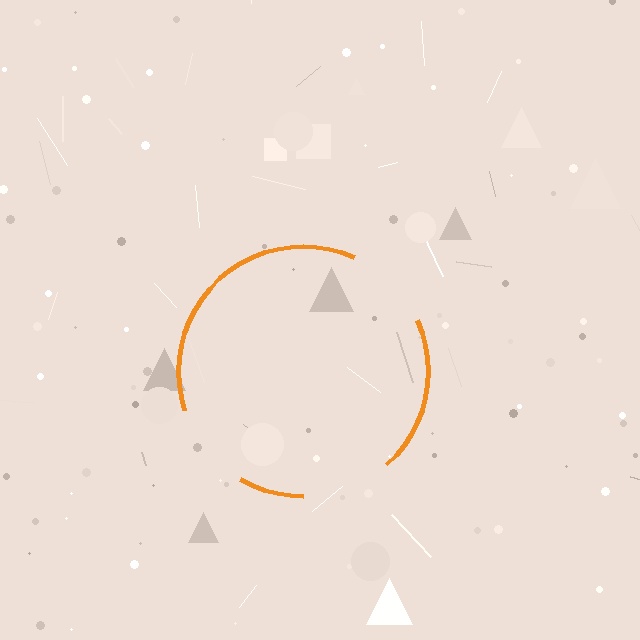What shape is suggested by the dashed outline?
The dashed outline suggests a circle.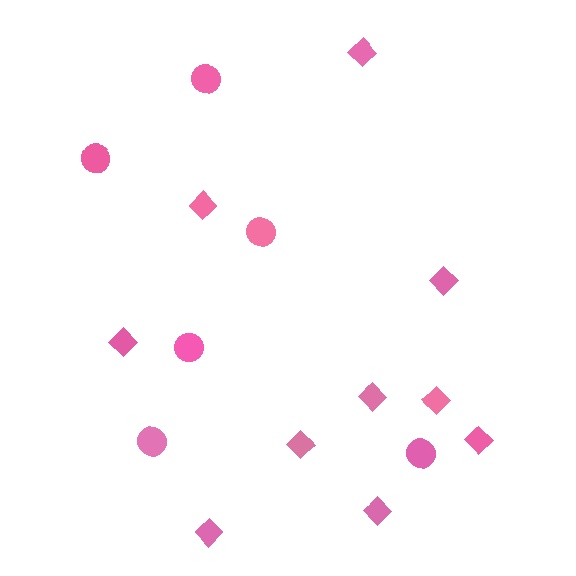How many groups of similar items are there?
There are 2 groups: one group of circles (6) and one group of diamonds (10).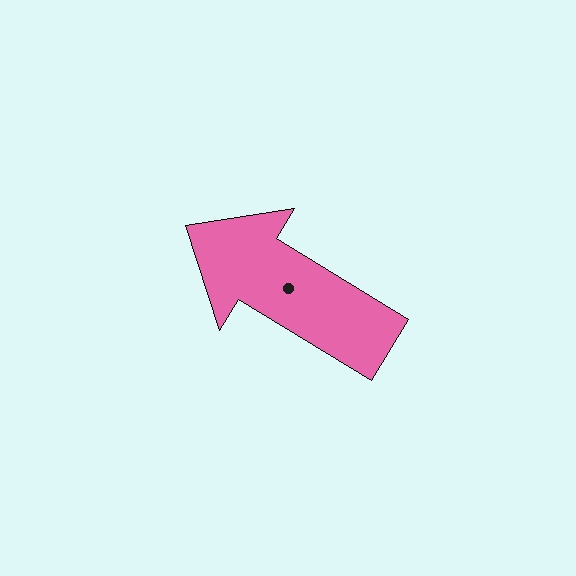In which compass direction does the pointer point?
Northwest.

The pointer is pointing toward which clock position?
Roughly 10 o'clock.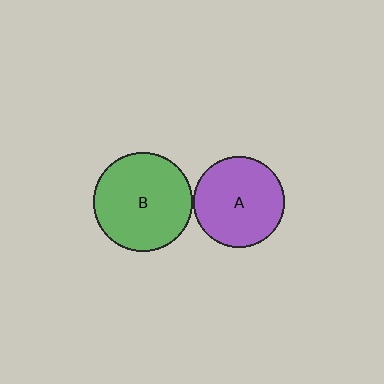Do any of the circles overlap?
No, none of the circles overlap.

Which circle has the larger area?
Circle B (green).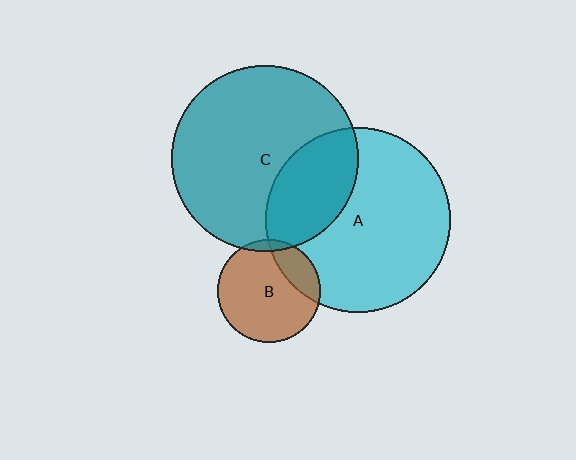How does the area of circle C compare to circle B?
Approximately 3.3 times.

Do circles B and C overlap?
Yes.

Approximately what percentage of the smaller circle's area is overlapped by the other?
Approximately 5%.